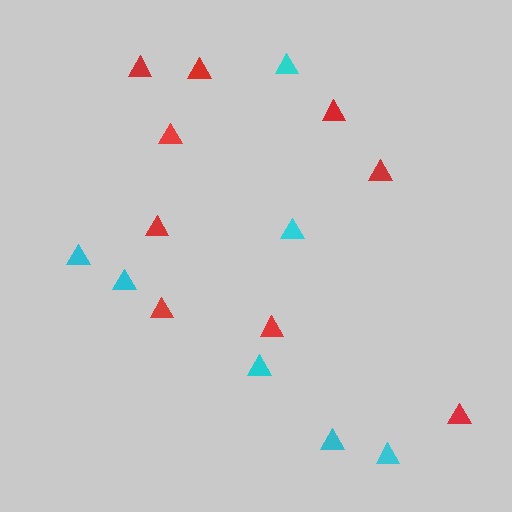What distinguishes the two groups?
There are 2 groups: one group of cyan triangles (7) and one group of red triangles (9).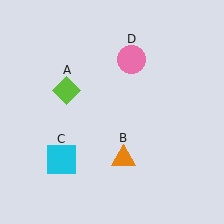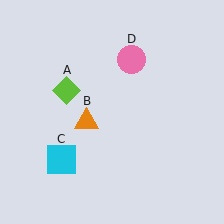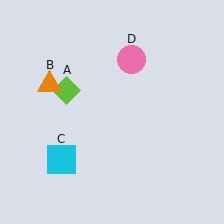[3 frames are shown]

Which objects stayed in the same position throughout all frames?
Lime diamond (object A) and cyan square (object C) and pink circle (object D) remained stationary.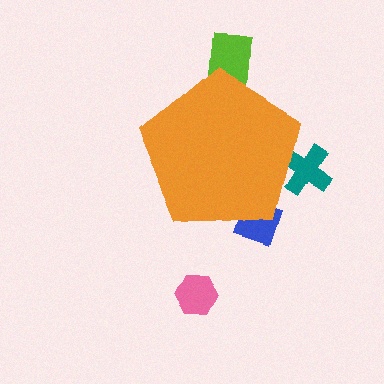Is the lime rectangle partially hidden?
Yes, the lime rectangle is partially hidden behind the orange pentagon.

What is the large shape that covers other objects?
An orange pentagon.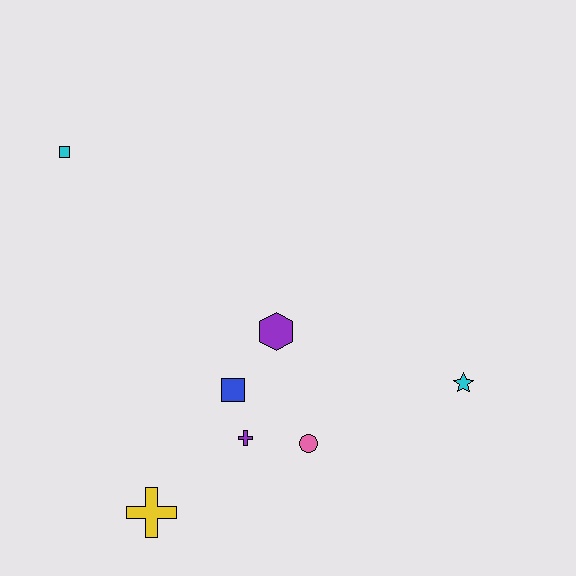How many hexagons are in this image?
There is 1 hexagon.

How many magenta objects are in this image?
There are no magenta objects.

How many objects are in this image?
There are 7 objects.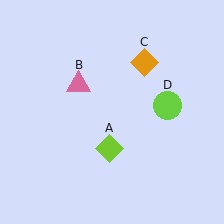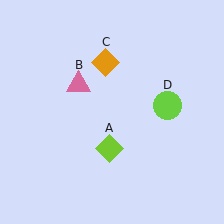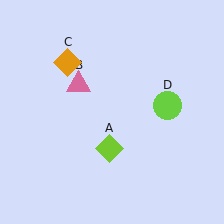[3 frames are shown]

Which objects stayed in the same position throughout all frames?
Lime diamond (object A) and pink triangle (object B) and lime circle (object D) remained stationary.